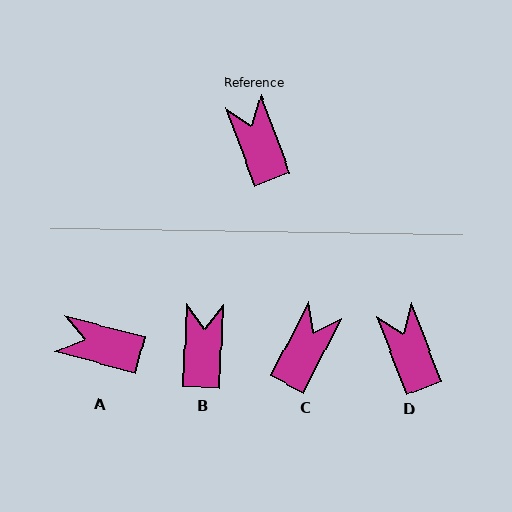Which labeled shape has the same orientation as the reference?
D.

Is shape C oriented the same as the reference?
No, it is off by about 48 degrees.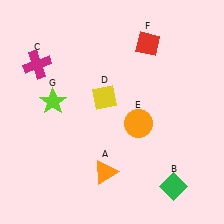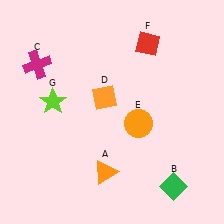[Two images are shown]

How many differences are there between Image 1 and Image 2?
There is 1 difference between the two images.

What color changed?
The diamond (D) changed from yellow in Image 1 to orange in Image 2.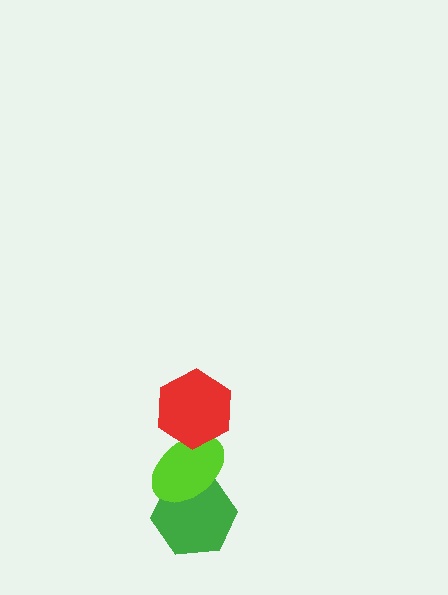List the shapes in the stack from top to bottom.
From top to bottom: the red hexagon, the lime ellipse, the green hexagon.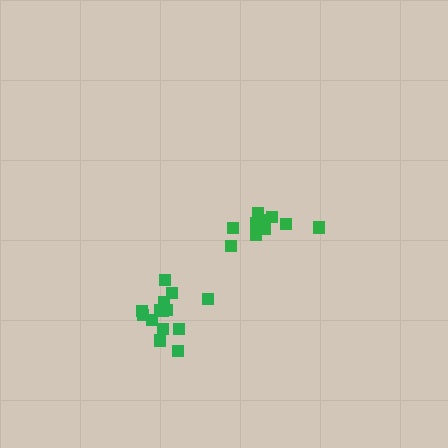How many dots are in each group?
Group 1: 14 dots, Group 2: 12 dots (26 total).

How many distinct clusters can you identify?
There are 2 distinct clusters.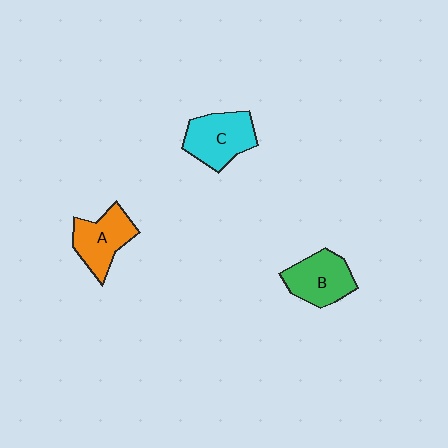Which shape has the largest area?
Shape C (cyan).